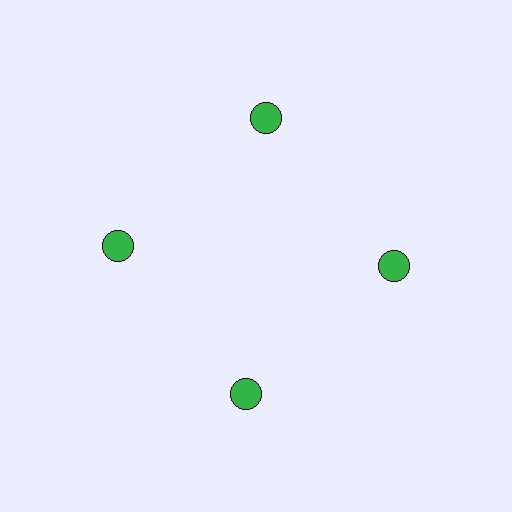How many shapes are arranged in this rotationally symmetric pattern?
There are 4 shapes, arranged in 4 groups of 1.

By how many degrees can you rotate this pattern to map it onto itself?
The pattern maps onto itself every 90 degrees of rotation.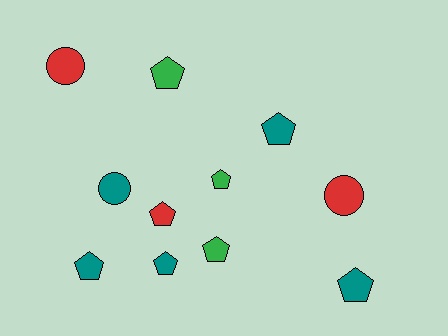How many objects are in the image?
There are 11 objects.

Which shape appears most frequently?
Pentagon, with 8 objects.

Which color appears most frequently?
Teal, with 5 objects.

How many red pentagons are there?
There is 1 red pentagon.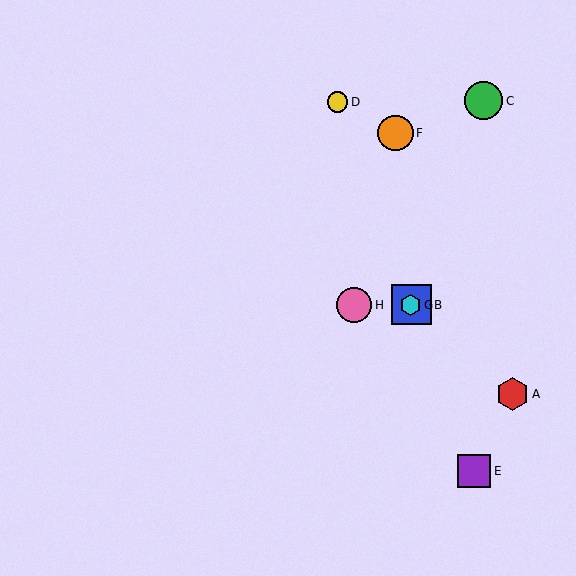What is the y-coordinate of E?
Object E is at y≈471.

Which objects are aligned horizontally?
Objects B, G, H are aligned horizontally.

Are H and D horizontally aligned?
No, H is at y≈305 and D is at y≈102.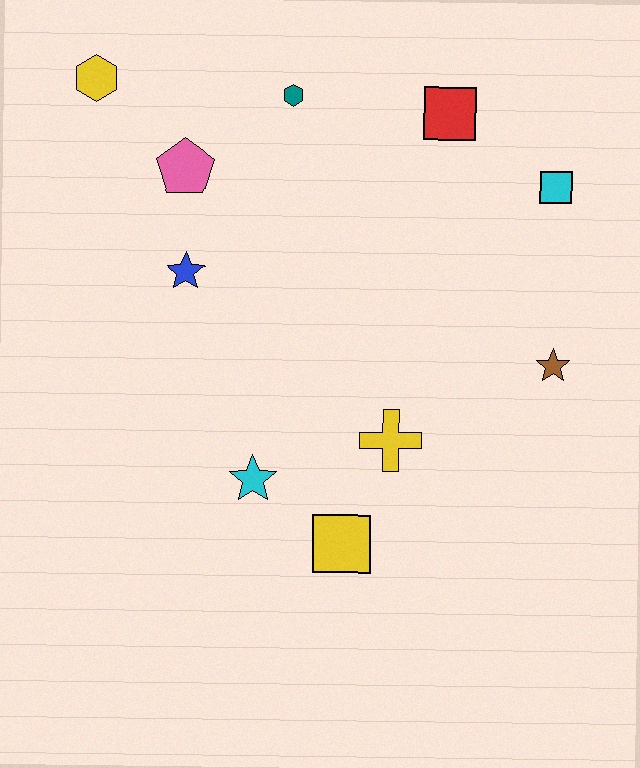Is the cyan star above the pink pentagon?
No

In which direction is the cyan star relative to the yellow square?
The cyan star is to the left of the yellow square.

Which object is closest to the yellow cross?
The yellow square is closest to the yellow cross.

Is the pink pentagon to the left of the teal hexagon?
Yes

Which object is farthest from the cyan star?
The yellow hexagon is farthest from the cyan star.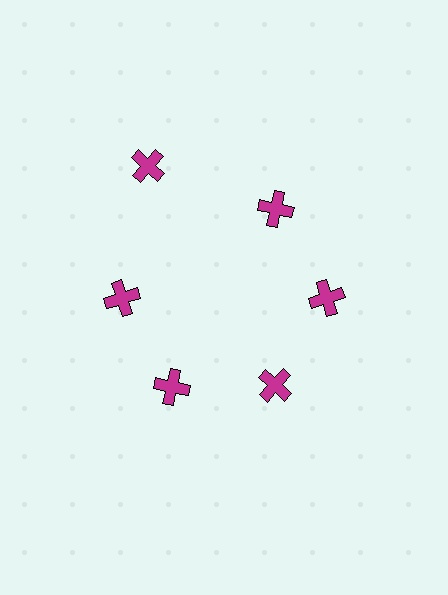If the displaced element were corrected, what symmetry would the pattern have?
It would have 6-fold rotational symmetry — the pattern would map onto itself every 60 degrees.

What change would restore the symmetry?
The symmetry would be restored by moving it inward, back onto the ring so that all 6 crosses sit at equal angles and equal distance from the center.